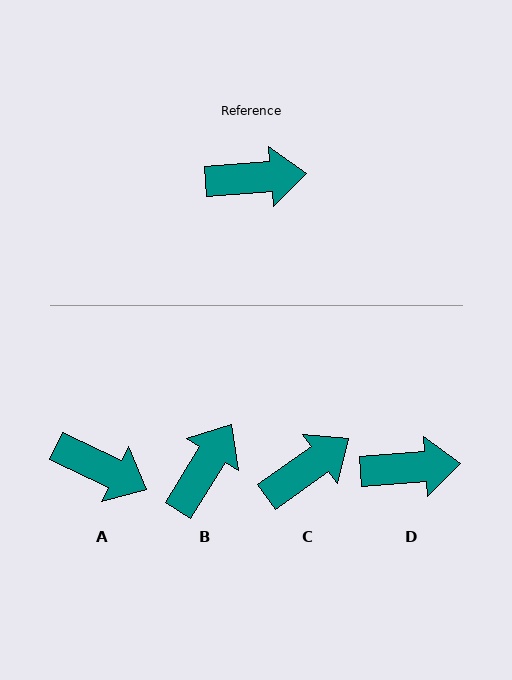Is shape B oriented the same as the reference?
No, it is off by about 54 degrees.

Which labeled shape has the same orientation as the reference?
D.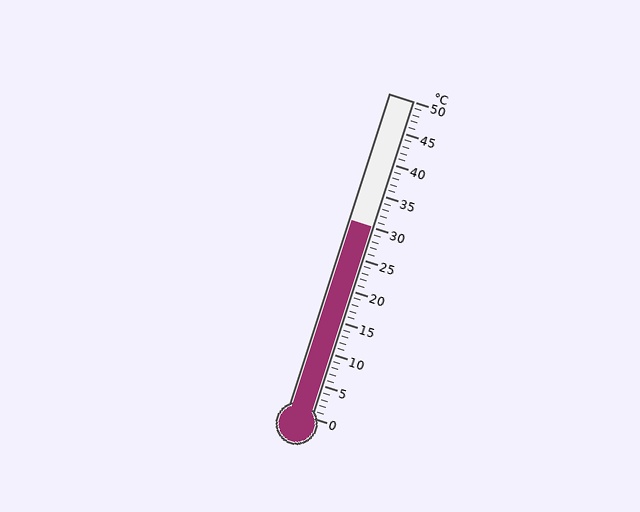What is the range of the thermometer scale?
The thermometer scale ranges from 0°C to 50°C.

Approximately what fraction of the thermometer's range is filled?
The thermometer is filled to approximately 60% of its range.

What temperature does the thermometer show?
The thermometer shows approximately 30°C.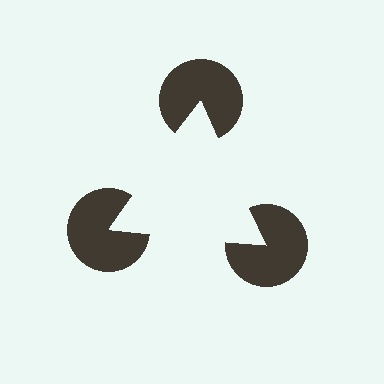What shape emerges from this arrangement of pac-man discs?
An illusory triangle — its edges are inferred from the aligned wedge cuts in the pac-man discs, not physically drawn.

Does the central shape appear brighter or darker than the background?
It typically appears slightly brighter than the background, even though no actual brightness change is drawn.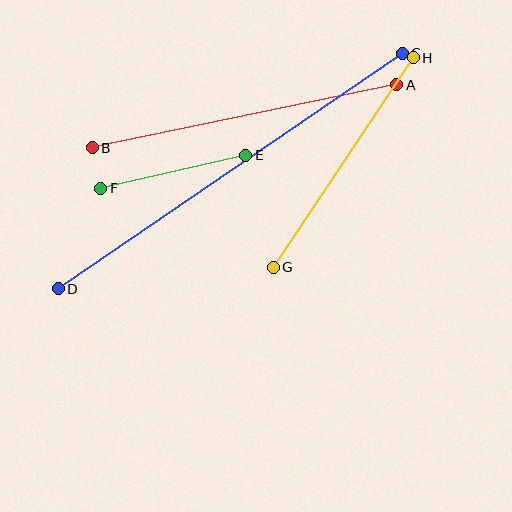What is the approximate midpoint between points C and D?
The midpoint is at approximately (230, 171) pixels.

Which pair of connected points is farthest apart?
Points C and D are farthest apart.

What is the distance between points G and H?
The distance is approximately 252 pixels.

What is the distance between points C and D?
The distance is approximately 417 pixels.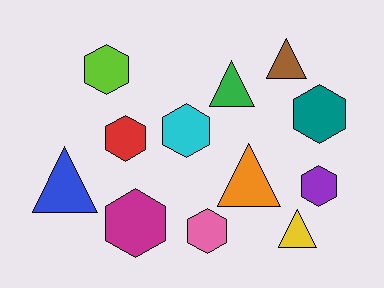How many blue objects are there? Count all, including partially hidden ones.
There is 1 blue object.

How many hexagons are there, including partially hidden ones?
There are 7 hexagons.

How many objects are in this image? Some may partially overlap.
There are 12 objects.